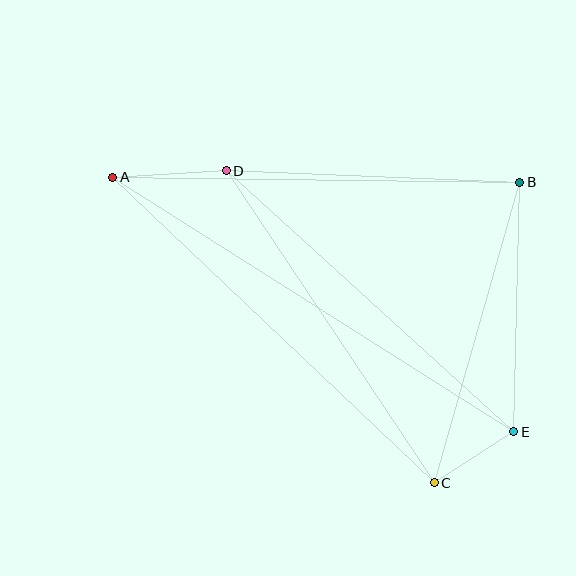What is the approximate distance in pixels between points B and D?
The distance between B and D is approximately 294 pixels.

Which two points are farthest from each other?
Points A and E are farthest from each other.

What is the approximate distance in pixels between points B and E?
The distance between B and E is approximately 249 pixels.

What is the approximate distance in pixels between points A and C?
The distance between A and C is approximately 443 pixels.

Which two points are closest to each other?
Points C and E are closest to each other.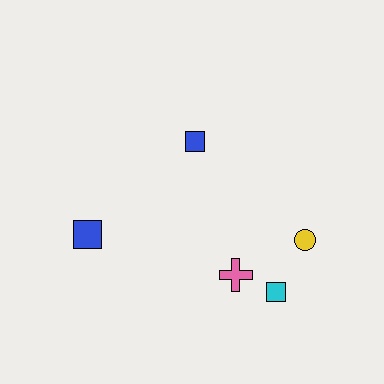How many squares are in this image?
There are 3 squares.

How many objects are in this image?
There are 5 objects.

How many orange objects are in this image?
There are no orange objects.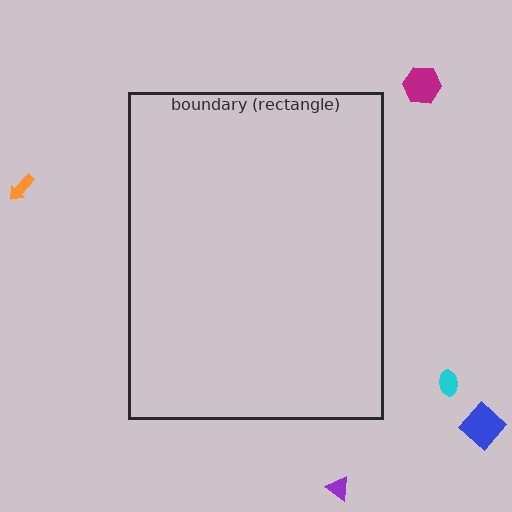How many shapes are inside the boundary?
0 inside, 5 outside.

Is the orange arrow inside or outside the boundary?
Outside.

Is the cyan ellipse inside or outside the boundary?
Outside.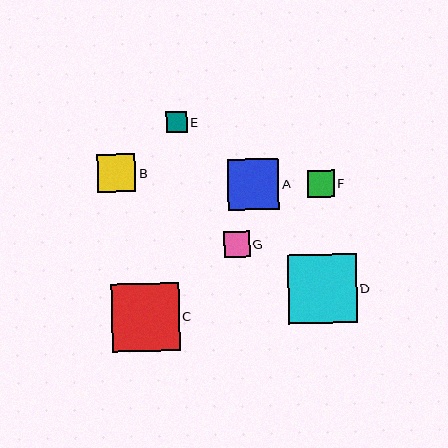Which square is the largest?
Square D is the largest with a size of approximately 68 pixels.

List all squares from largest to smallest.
From largest to smallest: D, C, A, B, F, G, E.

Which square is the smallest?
Square E is the smallest with a size of approximately 21 pixels.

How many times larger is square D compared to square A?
Square D is approximately 1.3 times the size of square A.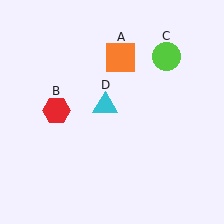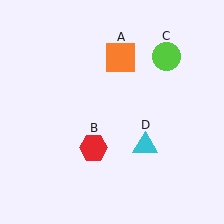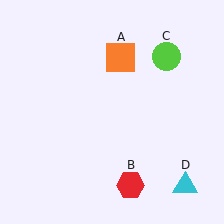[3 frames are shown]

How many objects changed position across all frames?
2 objects changed position: red hexagon (object B), cyan triangle (object D).